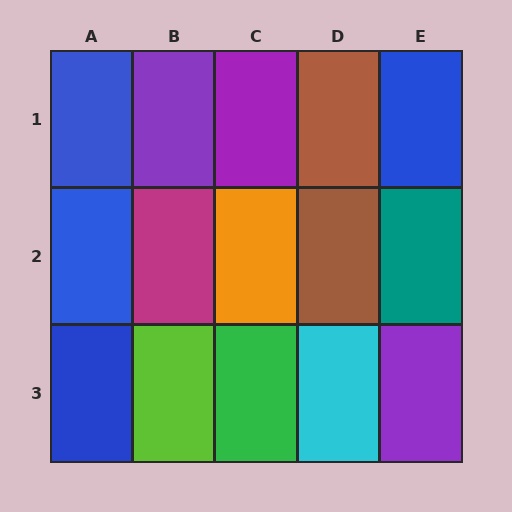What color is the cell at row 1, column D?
Brown.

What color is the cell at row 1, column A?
Blue.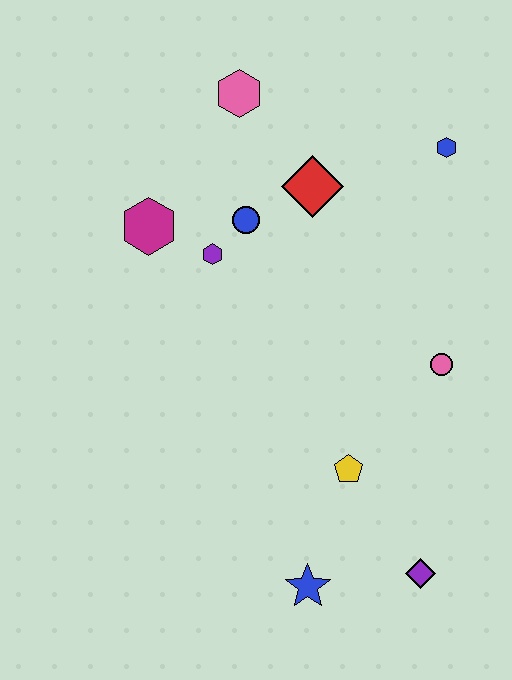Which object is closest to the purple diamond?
The blue star is closest to the purple diamond.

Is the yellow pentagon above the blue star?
Yes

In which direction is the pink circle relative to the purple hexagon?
The pink circle is to the right of the purple hexagon.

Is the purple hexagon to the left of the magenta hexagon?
No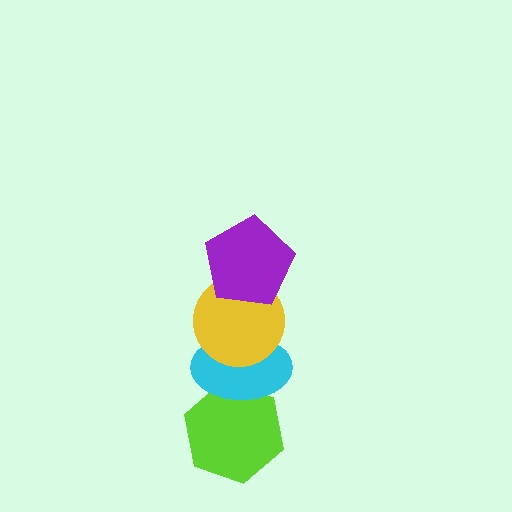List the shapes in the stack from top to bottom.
From top to bottom: the purple pentagon, the yellow circle, the cyan ellipse, the lime hexagon.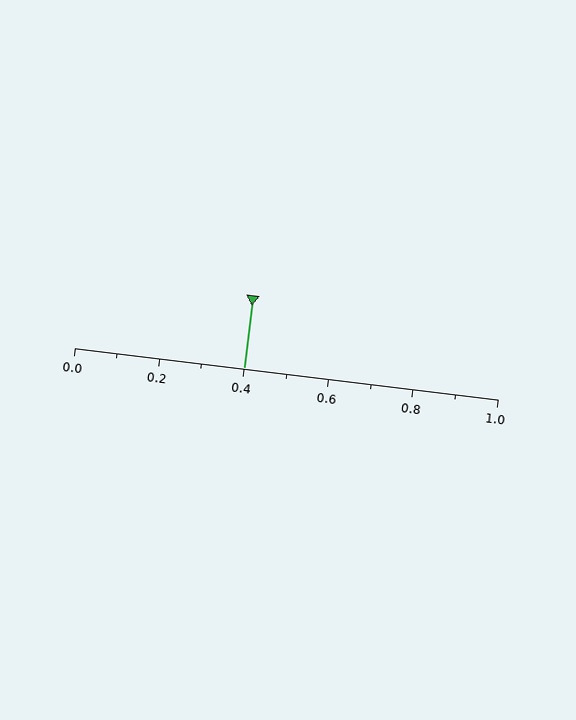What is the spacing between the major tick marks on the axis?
The major ticks are spaced 0.2 apart.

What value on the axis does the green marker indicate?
The marker indicates approximately 0.4.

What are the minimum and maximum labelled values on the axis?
The axis runs from 0.0 to 1.0.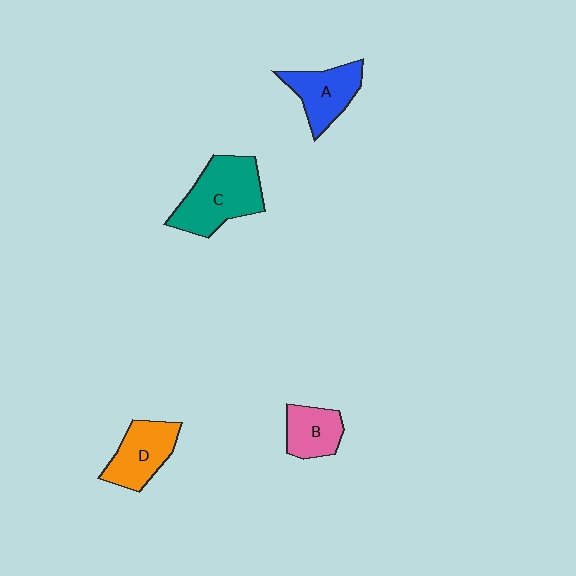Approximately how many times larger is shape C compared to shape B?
Approximately 1.9 times.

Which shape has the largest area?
Shape C (teal).